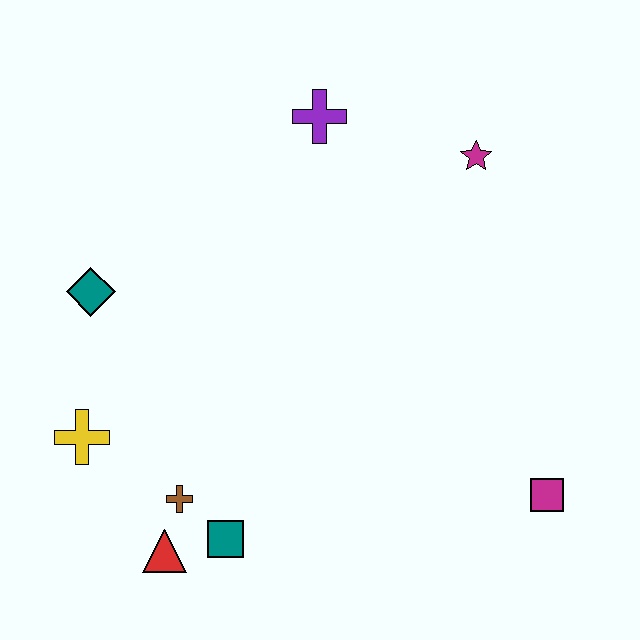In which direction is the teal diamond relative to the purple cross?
The teal diamond is to the left of the purple cross.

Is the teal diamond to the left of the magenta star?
Yes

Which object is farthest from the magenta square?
The teal diamond is farthest from the magenta square.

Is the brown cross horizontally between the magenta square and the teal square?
No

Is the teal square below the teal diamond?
Yes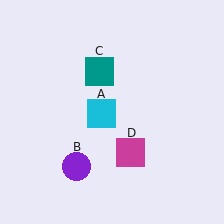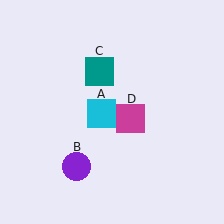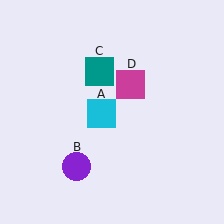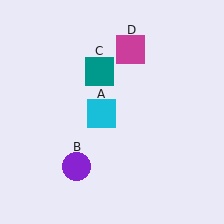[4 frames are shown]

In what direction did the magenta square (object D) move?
The magenta square (object D) moved up.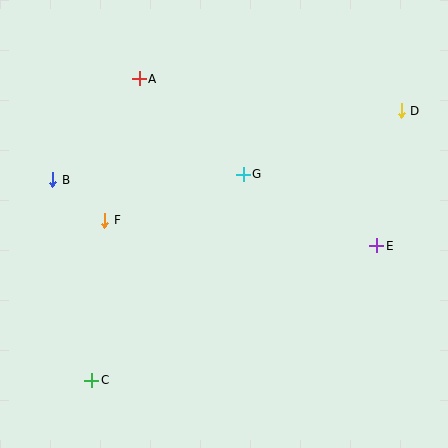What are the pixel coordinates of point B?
Point B is at (53, 180).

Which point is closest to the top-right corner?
Point D is closest to the top-right corner.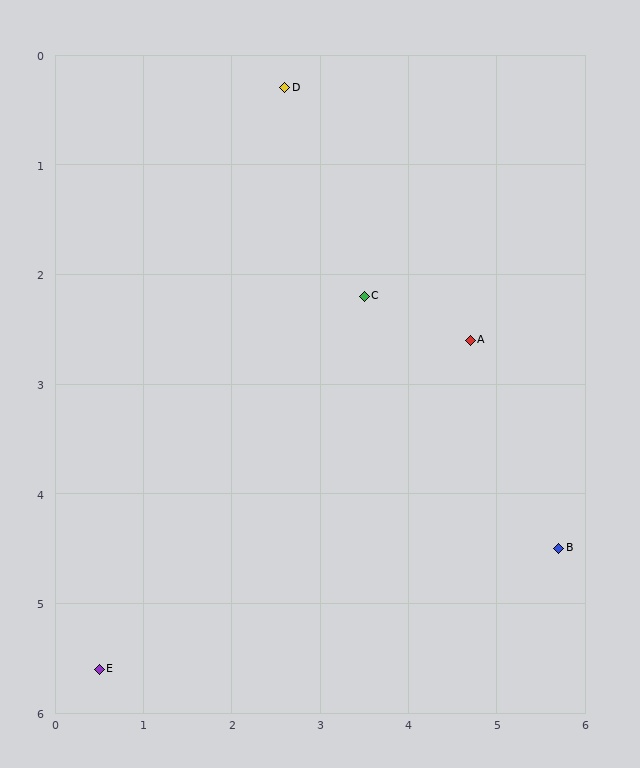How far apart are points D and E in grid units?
Points D and E are about 5.7 grid units apart.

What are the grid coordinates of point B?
Point B is at approximately (5.7, 4.5).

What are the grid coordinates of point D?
Point D is at approximately (2.6, 0.3).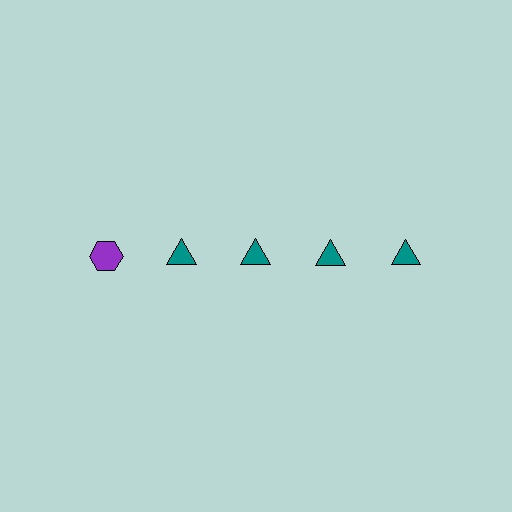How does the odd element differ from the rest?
It differs in both color (purple instead of teal) and shape (hexagon instead of triangle).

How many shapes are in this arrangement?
There are 5 shapes arranged in a grid pattern.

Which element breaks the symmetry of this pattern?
The purple hexagon in the top row, leftmost column breaks the symmetry. All other shapes are teal triangles.